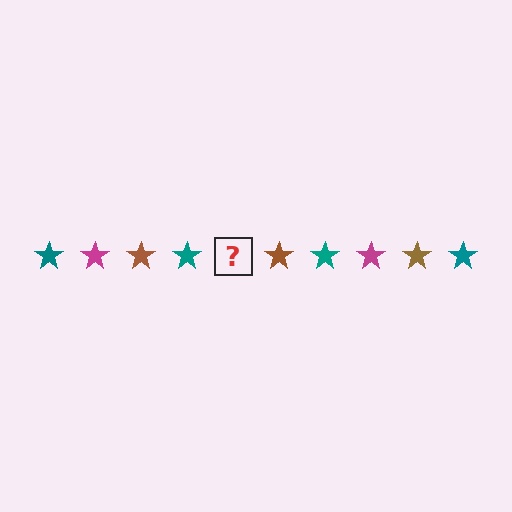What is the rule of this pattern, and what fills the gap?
The rule is that the pattern cycles through teal, magenta, brown stars. The gap should be filled with a magenta star.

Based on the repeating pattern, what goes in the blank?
The blank should be a magenta star.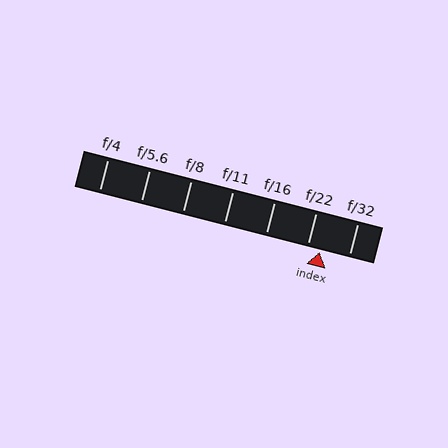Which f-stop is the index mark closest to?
The index mark is closest to f/22.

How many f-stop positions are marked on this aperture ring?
There are 7 f-stop positions marked.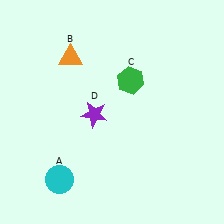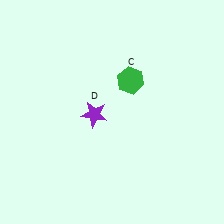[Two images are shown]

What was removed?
The orange triangle (B), the cyan circle (A) were removed in Image 2.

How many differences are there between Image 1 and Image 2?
There are 2 differences between the two images.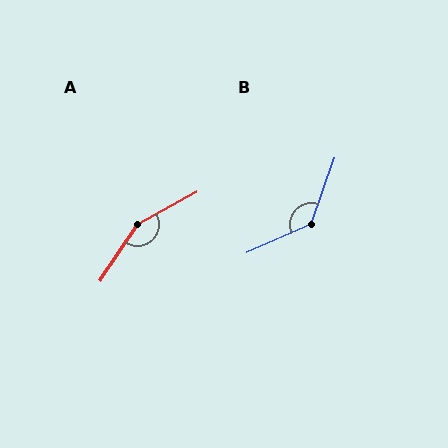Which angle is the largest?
A, at approximately 152 degrees.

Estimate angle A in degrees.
Approximately 152 degrees.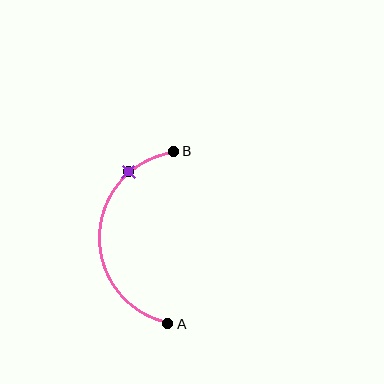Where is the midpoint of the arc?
The arc midpoint is the point on the curve farthest from the straight line joining A and B. It sits to the left of that line.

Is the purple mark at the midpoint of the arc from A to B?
No. The purple mark lies on the arc but is closer to endpoint B. The arc midpoint would be at the point on the curve equidistant along the arc from both A and B.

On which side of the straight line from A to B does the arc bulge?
The arc bulges to the left of the straight line connecting A and B.